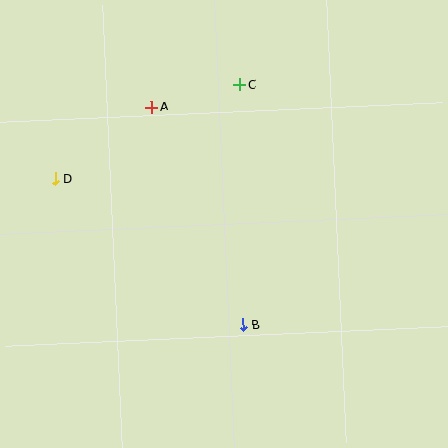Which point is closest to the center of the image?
Point B at (243, 325) is closest to the center.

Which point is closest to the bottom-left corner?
Point B is closest to the bottom-left corner.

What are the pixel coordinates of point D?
Point D is at (55, 179).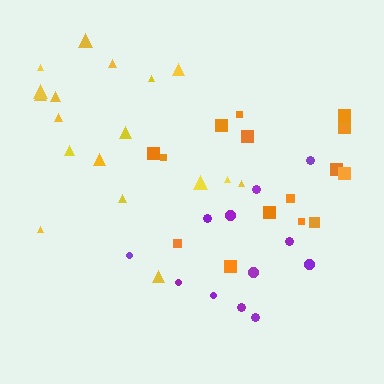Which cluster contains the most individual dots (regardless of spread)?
Yellow (19).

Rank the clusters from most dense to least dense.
yellow, purple, orange.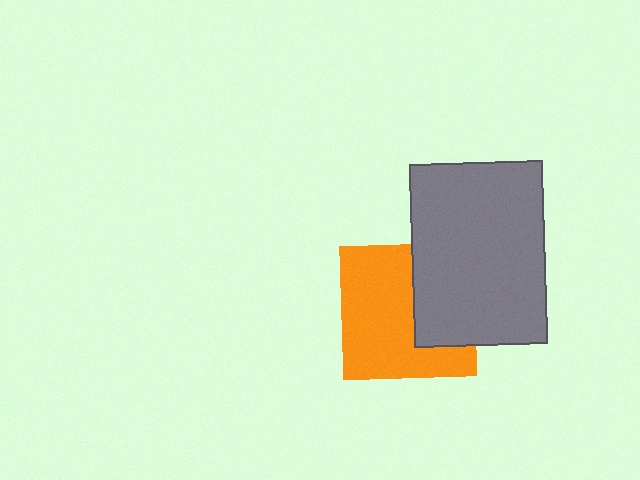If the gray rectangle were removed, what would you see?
You would see the complete orange square.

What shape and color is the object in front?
The object in front is a gray rectangle.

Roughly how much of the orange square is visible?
About half of it is visible (roughly 64%).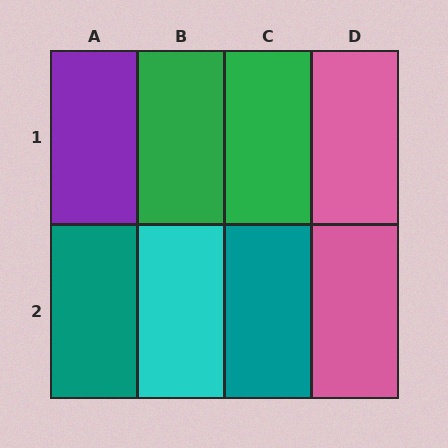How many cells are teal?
2 cells are teal.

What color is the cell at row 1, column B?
Green.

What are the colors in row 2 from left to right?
Teal, cyan, teal, pink.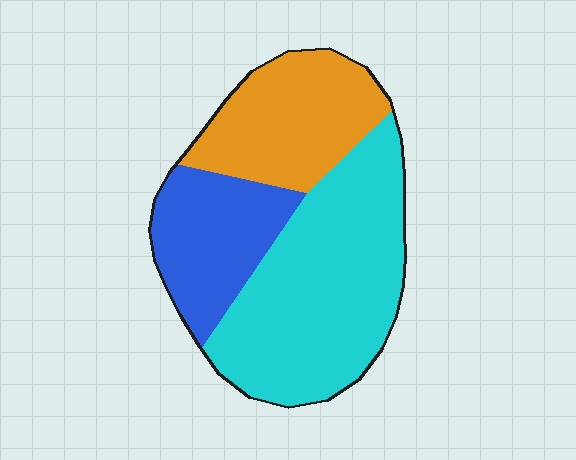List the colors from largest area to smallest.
From largest to smallest: cyan, orange, blue.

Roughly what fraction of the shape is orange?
Orange covers 27% of the shape.